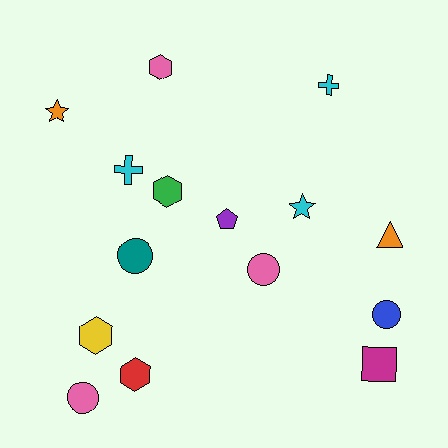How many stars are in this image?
There are 2 stars.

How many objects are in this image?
There are 15 objects.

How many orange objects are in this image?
There are 2 orange objects.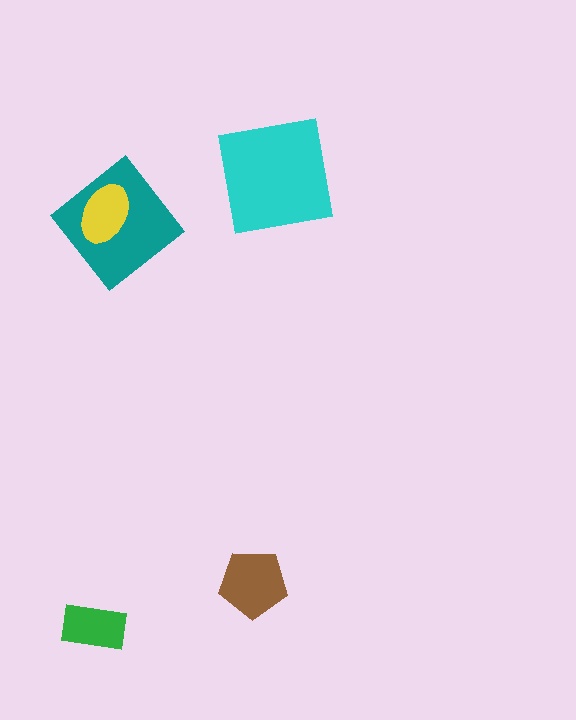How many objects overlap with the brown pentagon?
0 objects overlap with the brown pentagon.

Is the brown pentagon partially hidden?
No, no other shape covers it.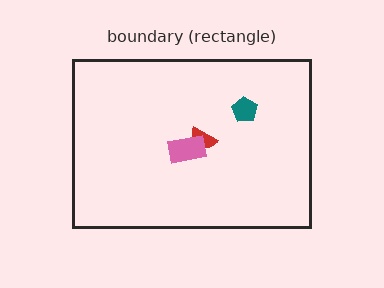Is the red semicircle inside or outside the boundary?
Inside.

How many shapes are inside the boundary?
3 inside, 0 outside.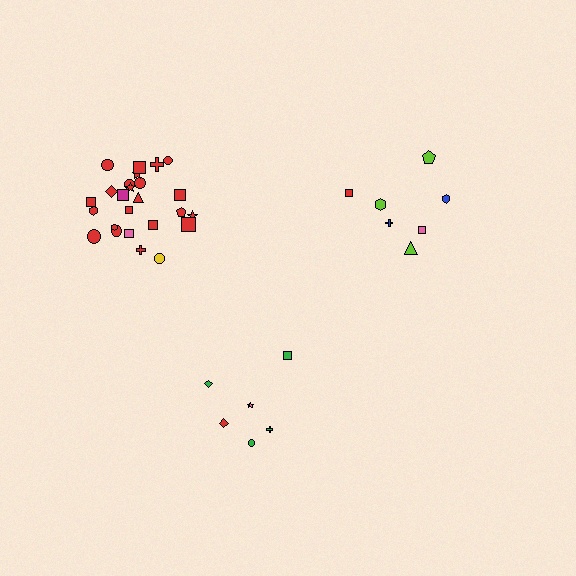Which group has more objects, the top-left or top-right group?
The top-left group.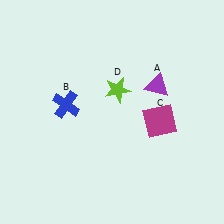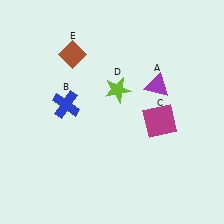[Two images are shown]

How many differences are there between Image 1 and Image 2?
There is 1 difference between the two images.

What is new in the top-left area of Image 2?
A brown diamond (E) was added in the top-left area of Image 2.